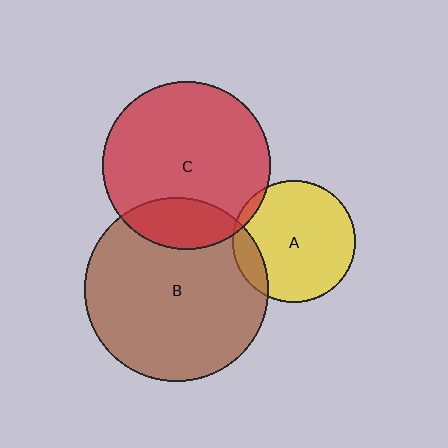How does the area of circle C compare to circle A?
Approximately 1.9 times.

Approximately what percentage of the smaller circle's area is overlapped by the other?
Approximately 5%.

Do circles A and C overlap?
Yes.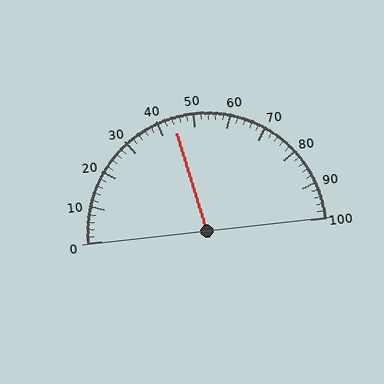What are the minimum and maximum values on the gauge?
The gauge ranges from 0 to 100.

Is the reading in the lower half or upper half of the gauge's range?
The reading is in the lower half of the range (0 to 100).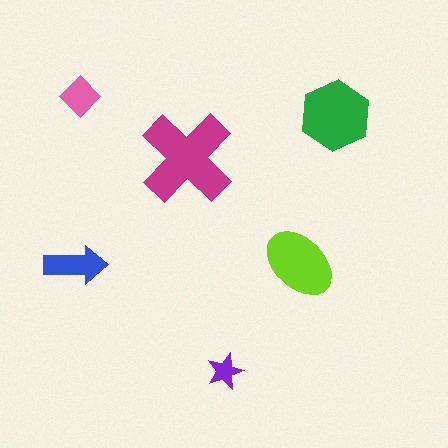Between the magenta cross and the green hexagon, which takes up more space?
The magenta cross.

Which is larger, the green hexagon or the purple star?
The green hexagon.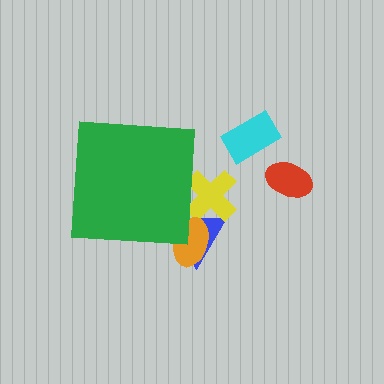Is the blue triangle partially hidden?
Yes, the blue triangle is partially hidden behind the green square.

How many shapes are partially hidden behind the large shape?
3 shapes are partially hidden.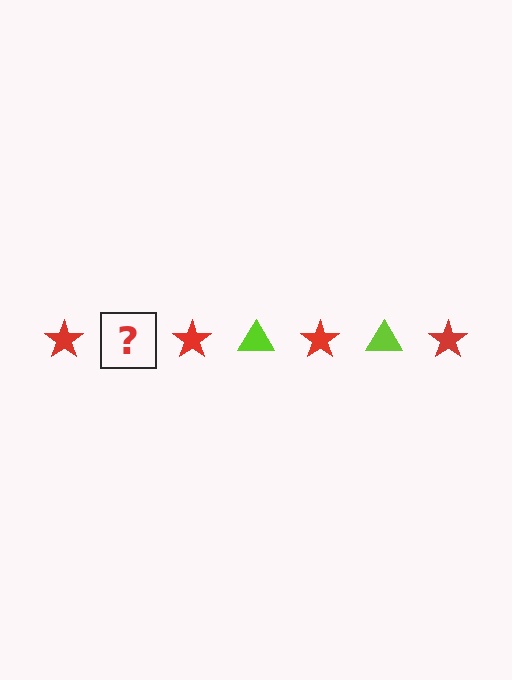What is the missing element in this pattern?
The missing element is a lime triangle.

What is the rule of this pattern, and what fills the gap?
The rule is that the pattern alternates between red star and lime triangle. The gap should be filled with a lime triangle.